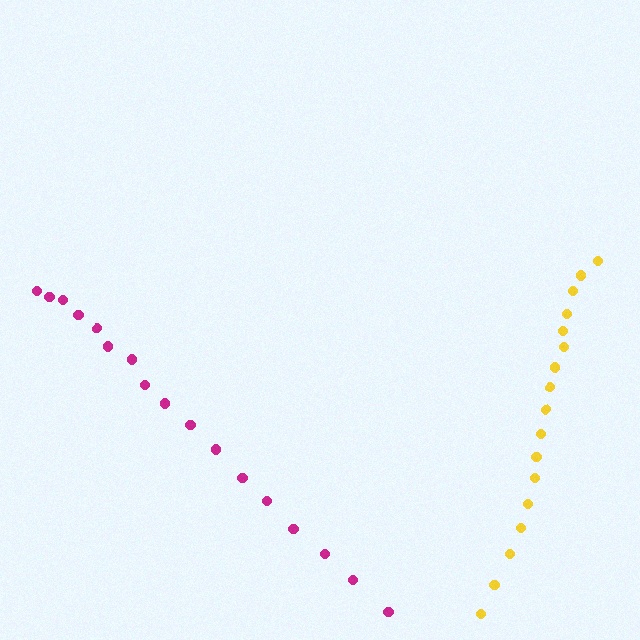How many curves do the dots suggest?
There are 2 distinct paths.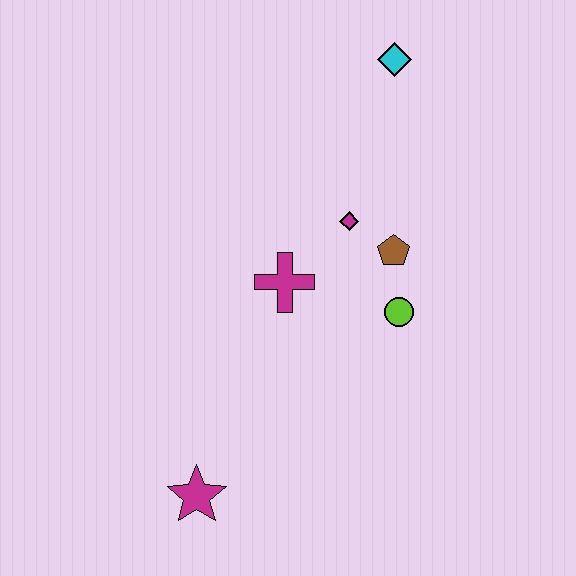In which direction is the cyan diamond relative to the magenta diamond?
The cyan diamond is above the magenta diamond.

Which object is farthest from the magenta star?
The cyan diamond is farthest from the magenta star.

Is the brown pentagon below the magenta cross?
No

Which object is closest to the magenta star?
The magenta cross is closest to the magenta star.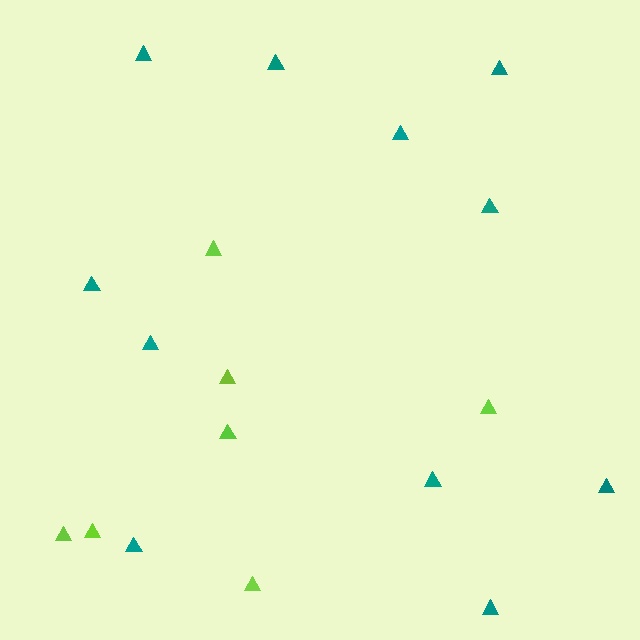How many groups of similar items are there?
There are 2 groups: one group of lime triangles (7) and one group of teal triangles (11).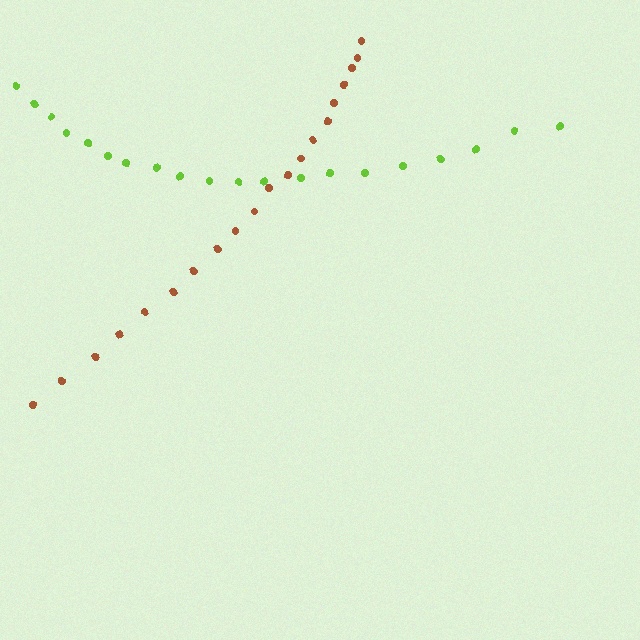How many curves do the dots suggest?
There are 2 distinct paths.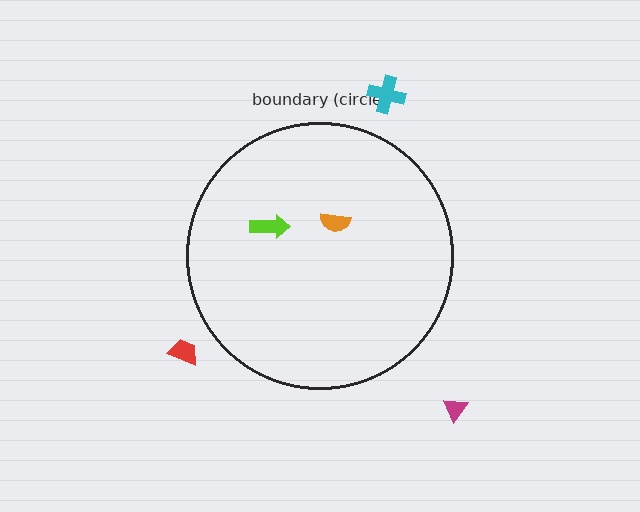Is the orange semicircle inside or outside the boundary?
Inside.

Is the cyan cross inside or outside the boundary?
Outside.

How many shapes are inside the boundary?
2 inside, 3 outside.